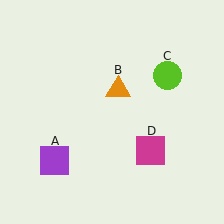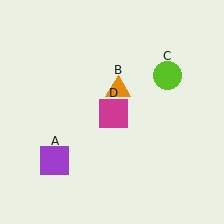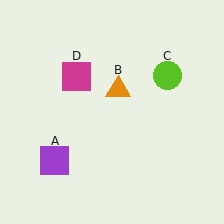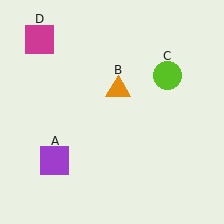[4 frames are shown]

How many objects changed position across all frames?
1 object changed position: magenta square (object D).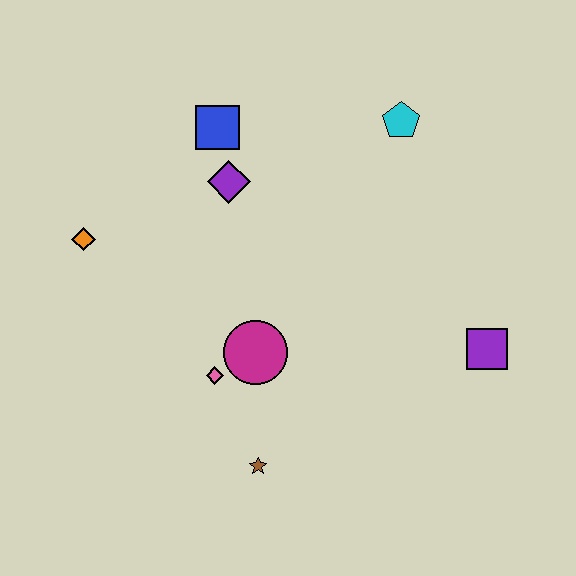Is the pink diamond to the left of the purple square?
Yes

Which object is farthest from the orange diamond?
The purple square is farthest from the orange diamond.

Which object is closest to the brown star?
The pink diamond is closest to the brown star.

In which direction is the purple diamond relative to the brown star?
The purple diamond is above the brown star.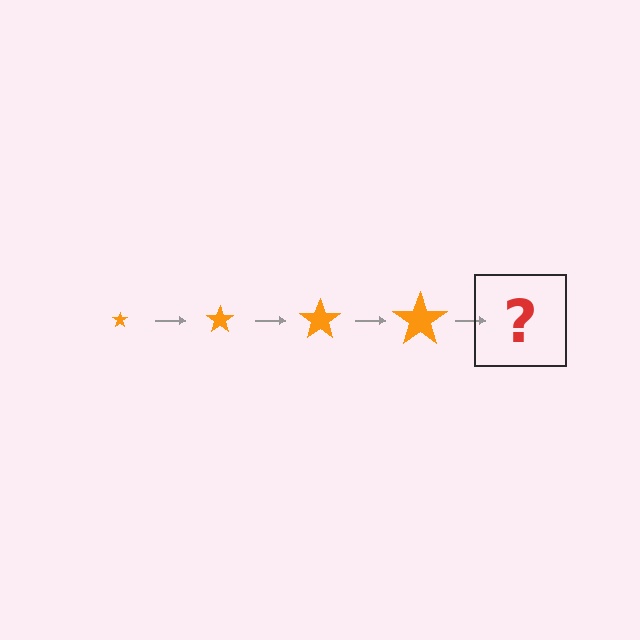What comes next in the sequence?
The next element should be an orange star, larger than the previous one.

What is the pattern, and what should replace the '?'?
The pattern is that the star gets progressively larger each step. The '?' should be an orange star, larger than the previous one.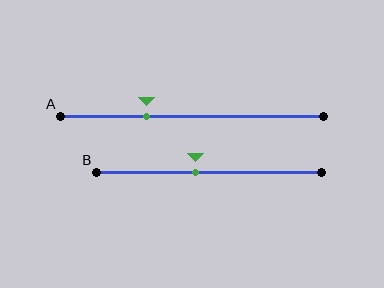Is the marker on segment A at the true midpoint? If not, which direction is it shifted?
No, the marker on segment A is shifted to the left by about 17% of the segment length.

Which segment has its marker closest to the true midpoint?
Segment B has its marker closest to the true midpoint.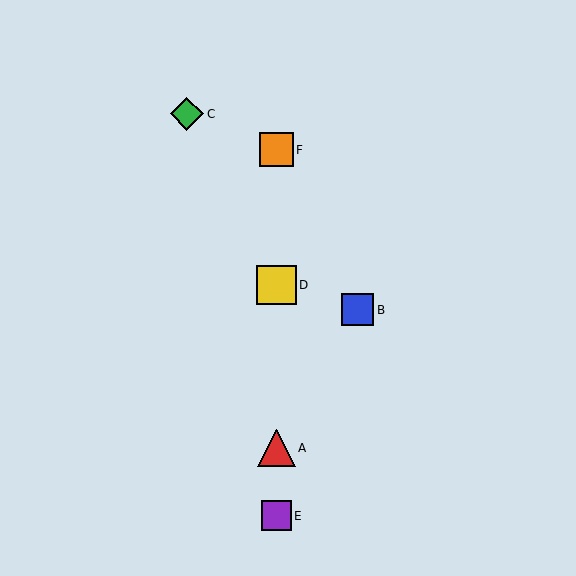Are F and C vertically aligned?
No, F is at x≈276 and C is at x≈187.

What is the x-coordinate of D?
Object D is at x≈276.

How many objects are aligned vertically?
4 objects (A, D, E, F) are aligned vertically.